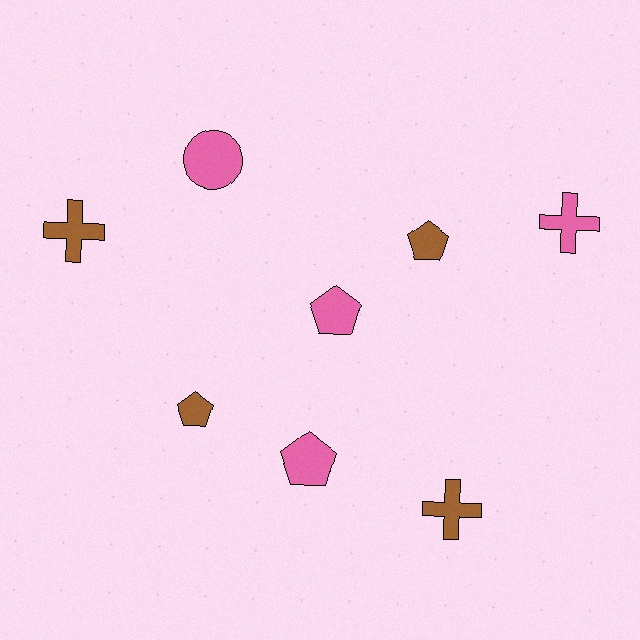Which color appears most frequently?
Brown, with 4 objects.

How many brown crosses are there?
There are 2 brown crosses.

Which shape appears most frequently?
Pentagon, with 4 objects.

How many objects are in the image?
There are 8 objects.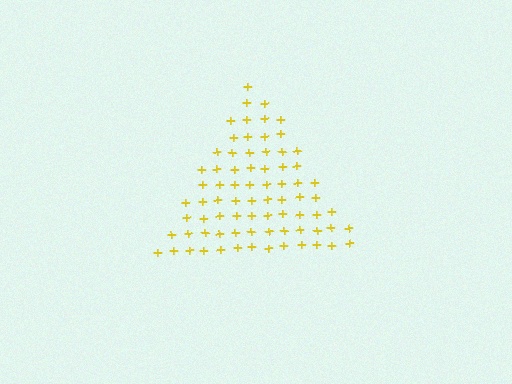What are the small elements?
The small elements are plus signs.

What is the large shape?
The large shape is a triangle.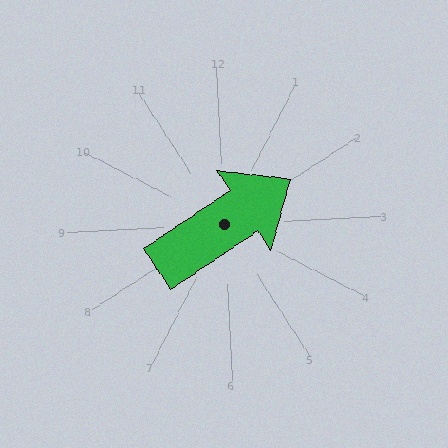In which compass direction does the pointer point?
Northeast.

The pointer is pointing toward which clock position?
Roughly 2 o'clock.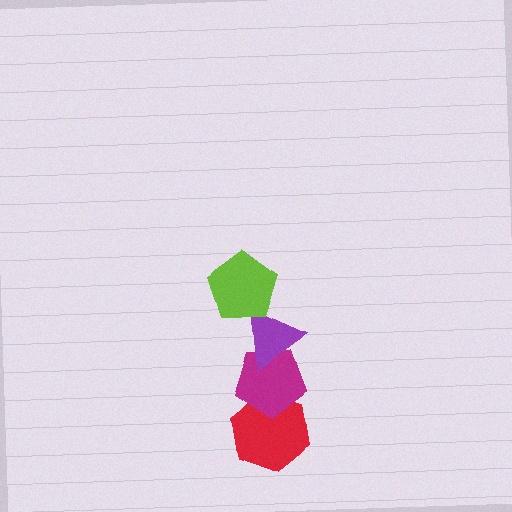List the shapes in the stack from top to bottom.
From top to bottom: the lime pentagon, the purple triangle, the magenta pentagon, the red hexagon.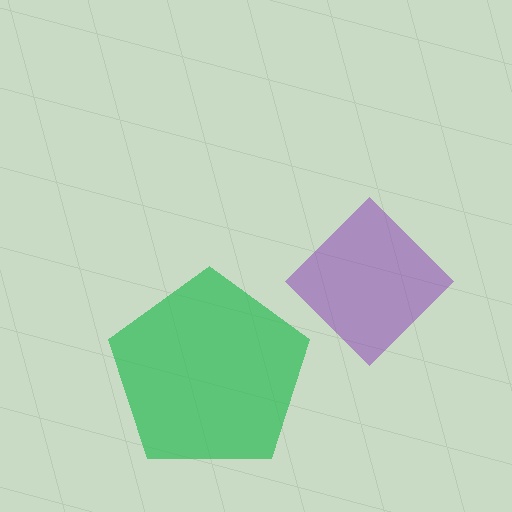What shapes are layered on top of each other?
The layered shapes are: a green pentagon, a purple diamond.